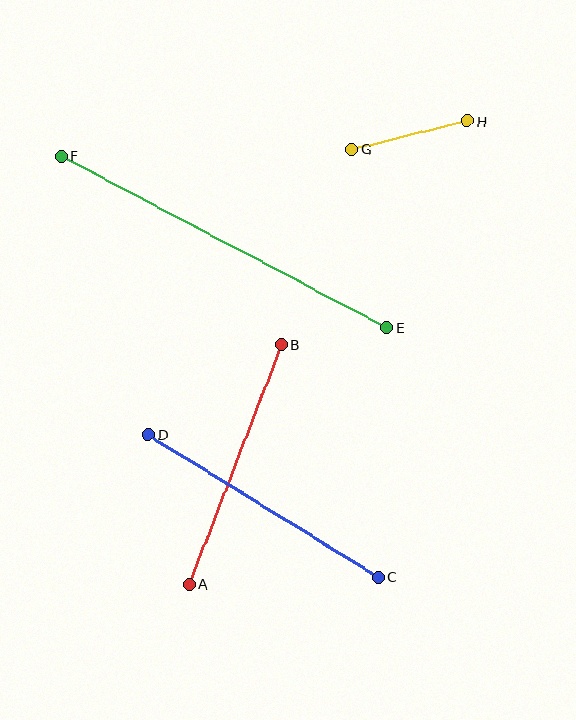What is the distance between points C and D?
The distance is approximately 271 pixels.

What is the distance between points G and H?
The distance is approximately 119 pixels.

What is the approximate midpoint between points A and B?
The midpoint is at approximately (235, 465) pixels.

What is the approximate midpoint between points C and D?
The midpoint is at approximately (263, 506) pixels.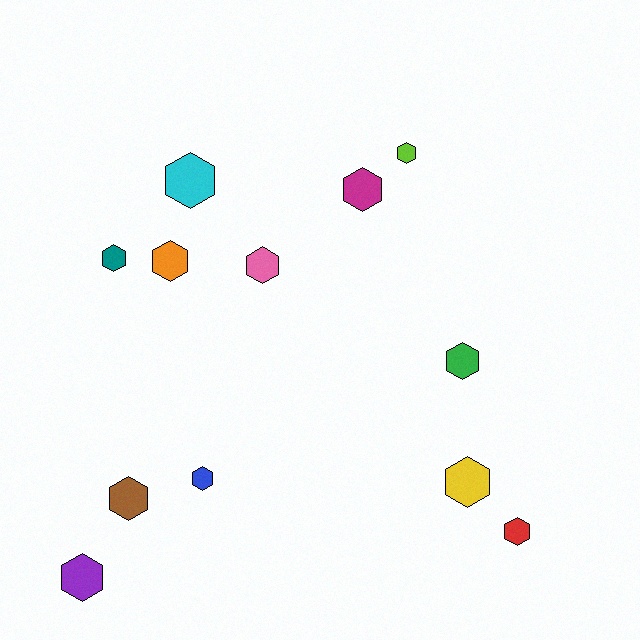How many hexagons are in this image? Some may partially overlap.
There are 12 hexagons.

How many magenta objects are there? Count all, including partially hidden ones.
There is 1 magenta object.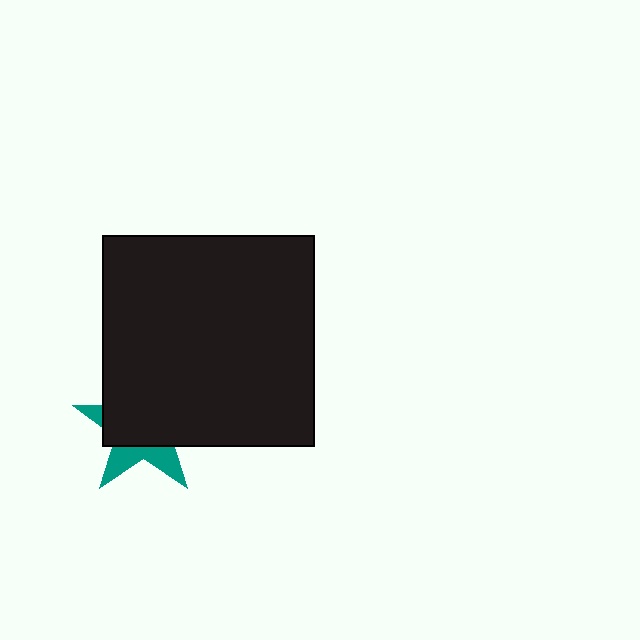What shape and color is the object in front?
The object in front is a black square.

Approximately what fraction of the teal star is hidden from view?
Roughly 67% of the teal star is hidden behind the black square.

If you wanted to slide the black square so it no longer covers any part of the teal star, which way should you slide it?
Slide it up — that is the most direct way to separate the two shapes.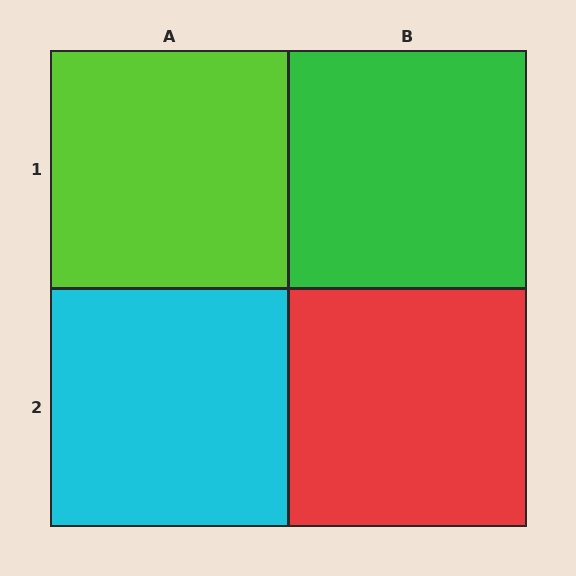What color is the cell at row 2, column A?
Cyan.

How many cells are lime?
1 cell is lime.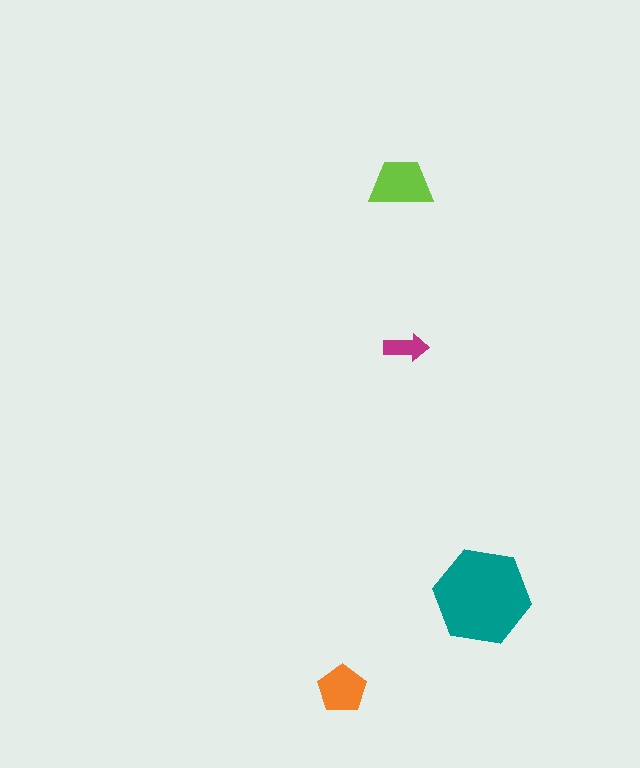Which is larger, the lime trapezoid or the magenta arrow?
The lime trapezoid.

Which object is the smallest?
The magenta arrow.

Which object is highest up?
The lime trapezoid is topmost.